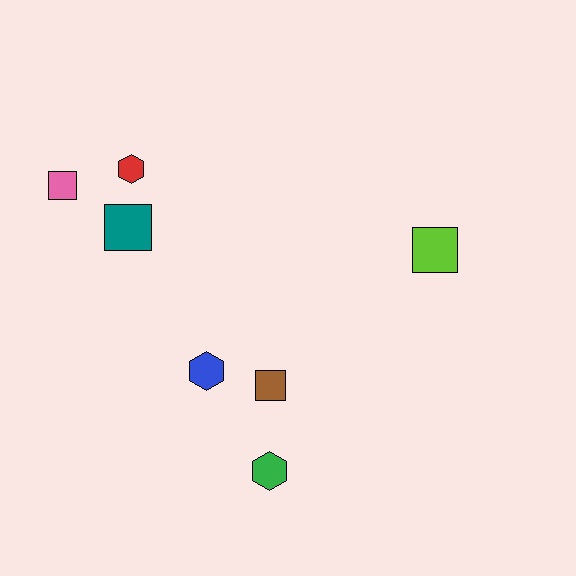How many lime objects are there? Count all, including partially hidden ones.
There is 1 lime object.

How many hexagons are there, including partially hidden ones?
There are 3 hexagons.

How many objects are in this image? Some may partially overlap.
There are 7 objects.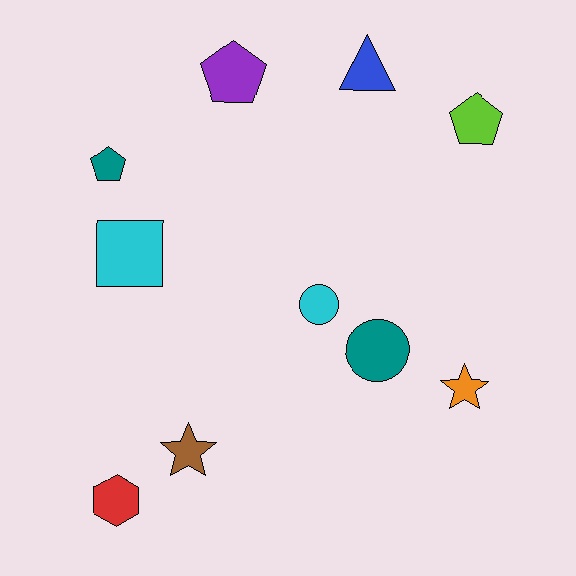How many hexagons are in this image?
There is 1 hexagon.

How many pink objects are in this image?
There are no pink objects.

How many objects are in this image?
There are 10 objects.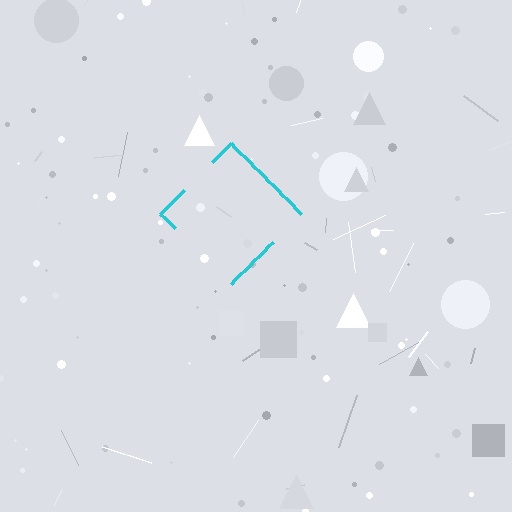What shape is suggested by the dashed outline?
The dashed outline suggests a diamond.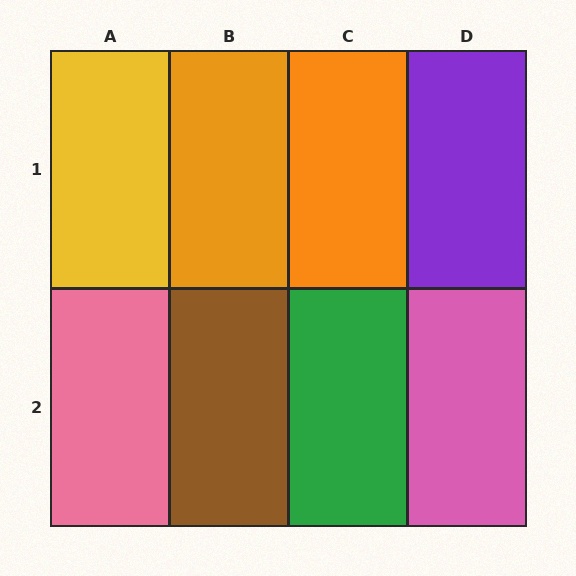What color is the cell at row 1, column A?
Yellow.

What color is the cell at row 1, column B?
Orange.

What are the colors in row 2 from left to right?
Pink, brown, green, pink.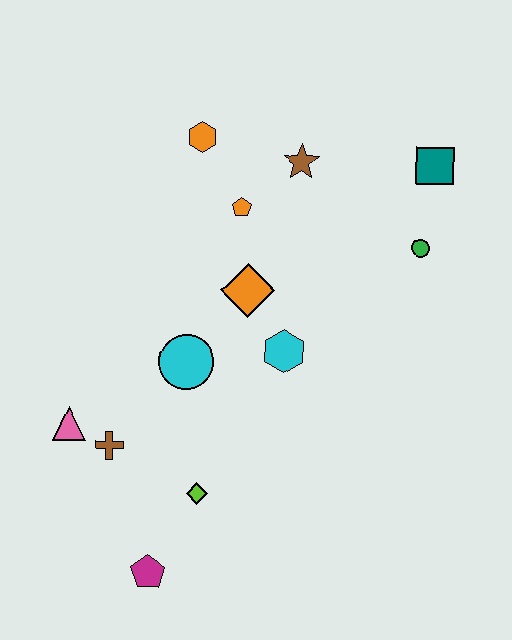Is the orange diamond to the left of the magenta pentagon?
No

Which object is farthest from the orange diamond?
The magenta pentagon is farthest from the orange diamond.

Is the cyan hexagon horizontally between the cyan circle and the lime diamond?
No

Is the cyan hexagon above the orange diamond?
No